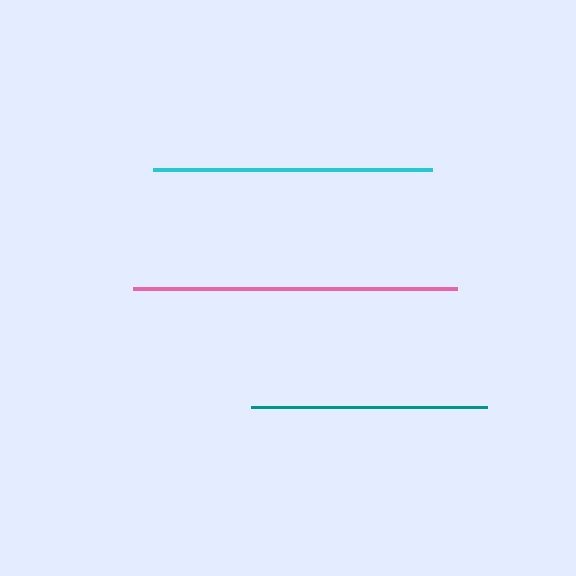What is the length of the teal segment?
The teal segment is approximately 235 pixels long.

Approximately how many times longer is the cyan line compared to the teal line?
The cyan line is approximately 1.2 times the length of the teal line.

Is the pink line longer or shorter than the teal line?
The pink line is longer than the teal line.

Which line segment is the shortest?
The teal line is the shortest at approximately 235 pixels.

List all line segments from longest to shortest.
From longest to shortest: pink, cyan, teal.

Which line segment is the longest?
The pink line is the longest at approximately 324 pixels.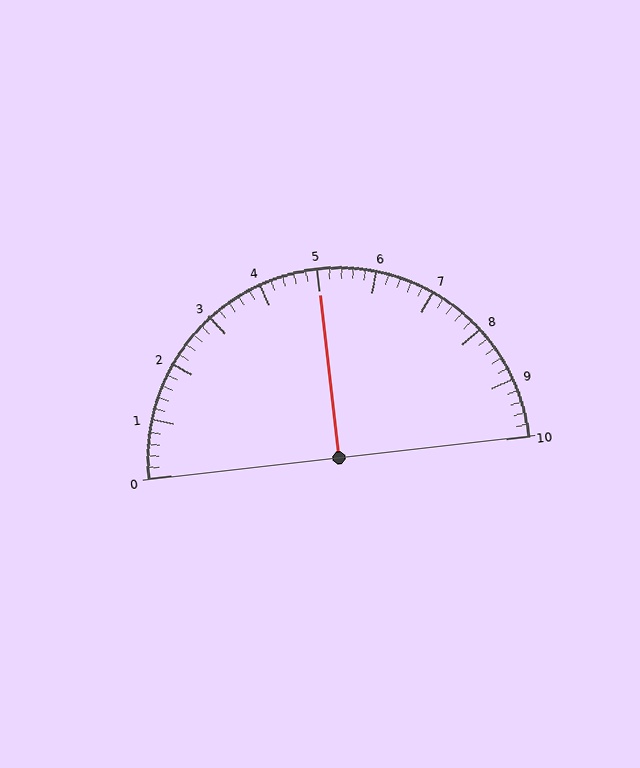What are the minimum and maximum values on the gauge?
The gauge ranges from 0 to 10.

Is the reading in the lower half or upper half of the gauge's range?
The reading is in the upper half of the range (0 to 10).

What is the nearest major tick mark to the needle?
The nearest major tick mark is 5.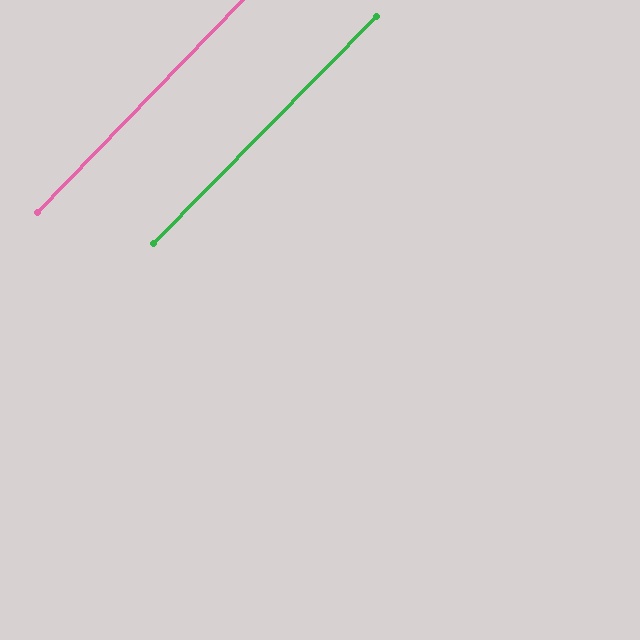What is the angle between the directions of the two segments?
Approximately 1 degree.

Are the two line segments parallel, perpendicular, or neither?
Parallel — their directions differ by only 0.5°.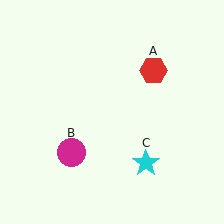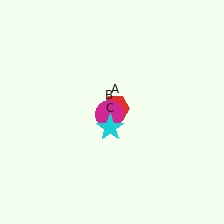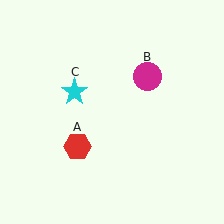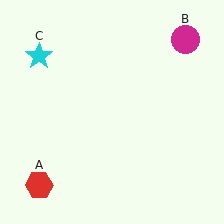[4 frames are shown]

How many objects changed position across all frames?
3 objects changed position: red hexagon (object A), magenta circle (object B), cyan star (object C).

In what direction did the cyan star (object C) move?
The cyan star (object C) moved up and to the left.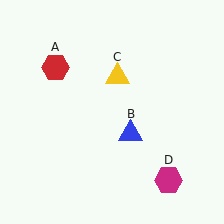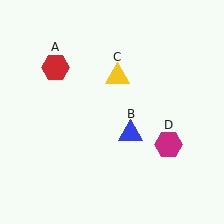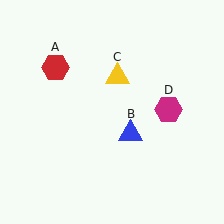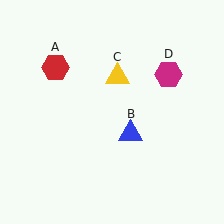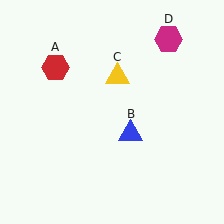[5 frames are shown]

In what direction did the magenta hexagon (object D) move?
The magenta hexagon (object D) moved up.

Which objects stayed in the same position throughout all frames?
Red hexagon (object A) and blue triangle (object B) and yellow triangle (object C) remained stationary.